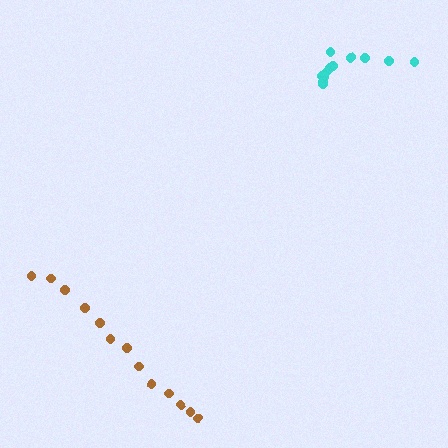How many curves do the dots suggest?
There are 2 distinct paths.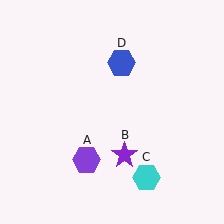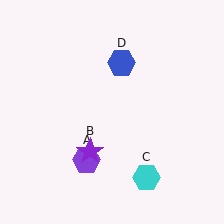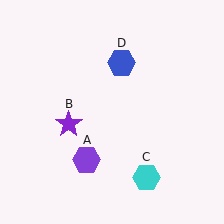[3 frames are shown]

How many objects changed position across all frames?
1 object changed position: purple star (object B).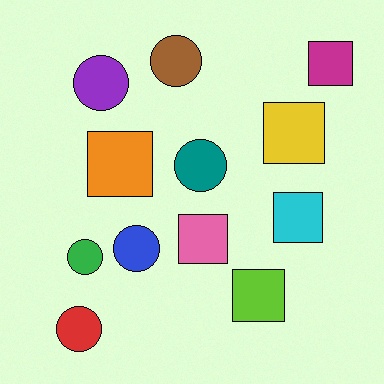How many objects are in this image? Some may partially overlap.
There are 12 objects.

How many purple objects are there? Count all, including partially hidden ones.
There is 1 purple object.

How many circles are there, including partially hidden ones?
There are 6 circles.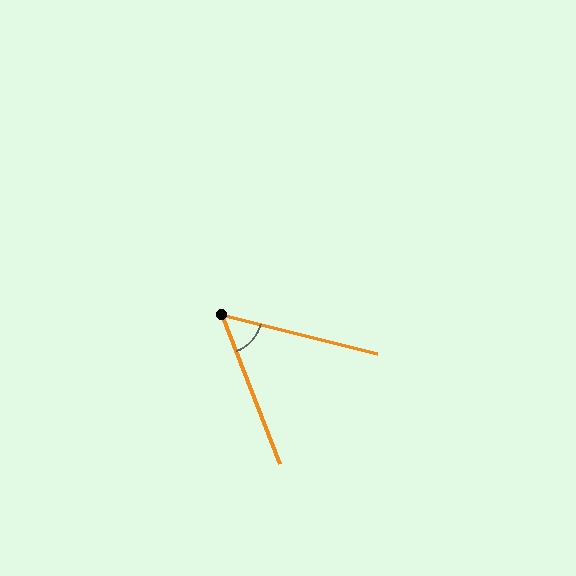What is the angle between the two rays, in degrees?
Approximately 55 degrees.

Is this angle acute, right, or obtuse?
It is acute.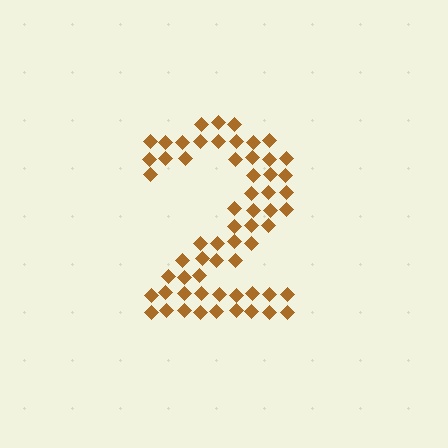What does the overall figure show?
The overall figure shows the digit 2.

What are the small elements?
The small elements are diamonds.